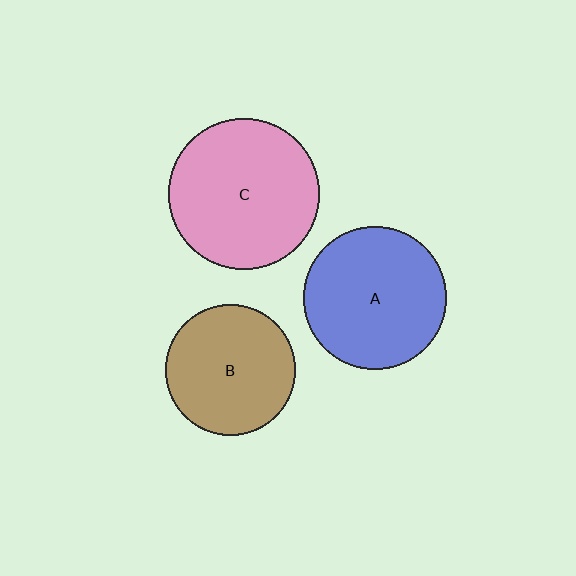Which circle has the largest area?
Circle C (pink).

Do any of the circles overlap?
No, none of the circles overlap.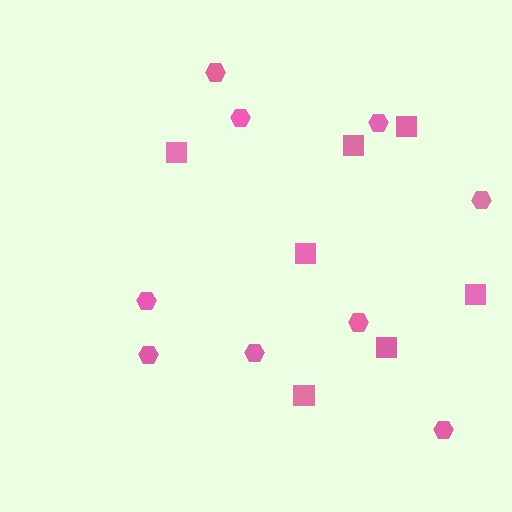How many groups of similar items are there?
There are 2 groups: one group of squares (7) and one group of hexagons (9).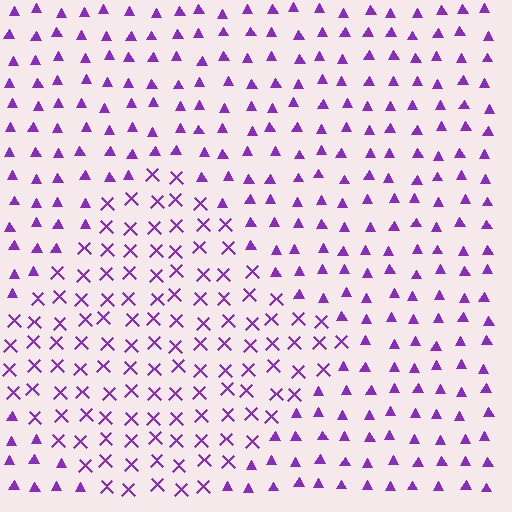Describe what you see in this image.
The image is filled with small purple elements arranged in a uniform grid. A diamond-shaped region contains X marks, while the surrounding area contains triangles. The boundary is defined purely by the change in element shape.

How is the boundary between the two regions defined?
The boundary is defined by a change in element shape: X marks inside vs. triangles outside. All elements share the same color and spacing.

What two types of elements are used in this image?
The image uses X marks inside the diamond region and triangles outside it.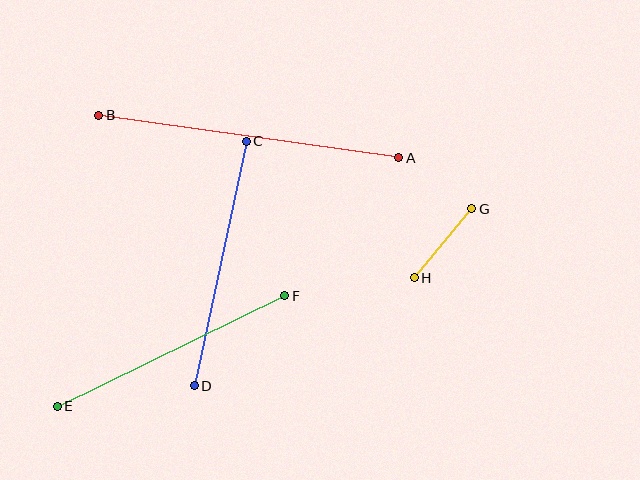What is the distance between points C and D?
The distance is approximately 250 pixels.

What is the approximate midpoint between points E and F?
The midpoint is at approximately (171, 351) pixels.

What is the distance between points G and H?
The distance is approximately 90 pixels.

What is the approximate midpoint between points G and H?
The midpoint is at approximately (443, 243) pixels.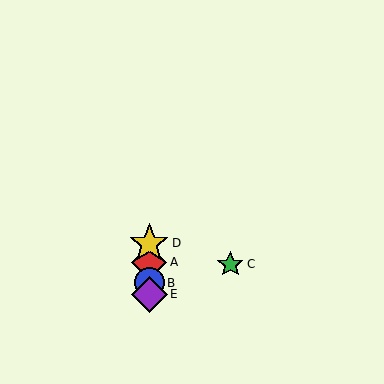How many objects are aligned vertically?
4 objects (A, B, D, E) are aligned vertically.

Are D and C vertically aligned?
No, D is at x≈149 and C is at x≈230.